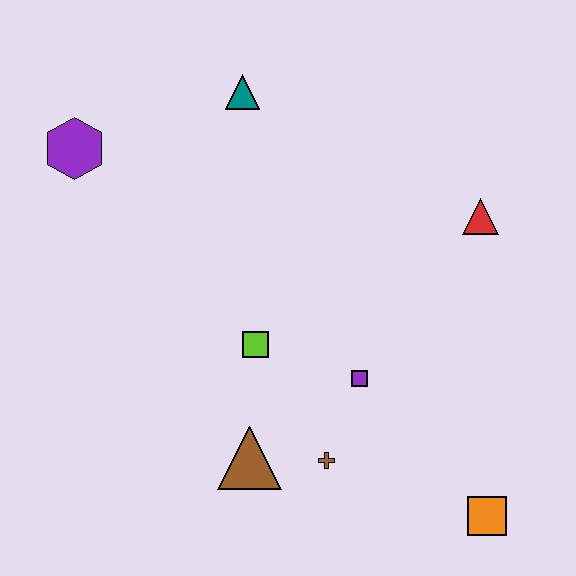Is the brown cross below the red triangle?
Yes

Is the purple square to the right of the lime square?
Yes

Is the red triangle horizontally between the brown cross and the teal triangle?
No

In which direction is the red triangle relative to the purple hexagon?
The red triangle is to the right of the purple hexagon.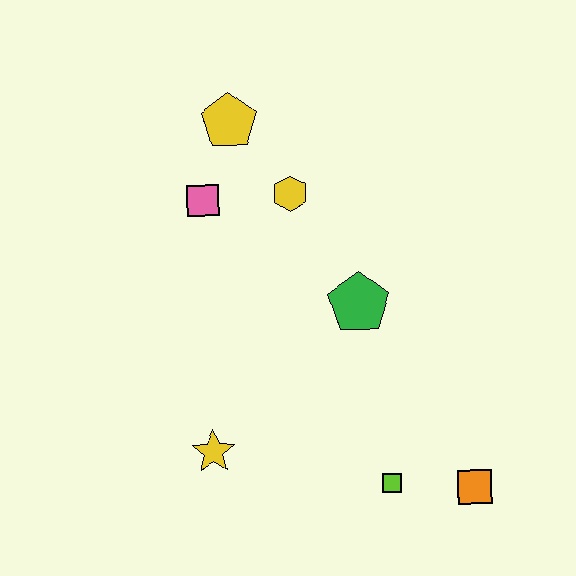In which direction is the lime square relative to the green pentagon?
The lime square is below the green pentagon.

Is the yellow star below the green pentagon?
Yes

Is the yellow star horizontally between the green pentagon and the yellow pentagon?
No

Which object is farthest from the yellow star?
The yellow pentagon is farthest from the yellow star.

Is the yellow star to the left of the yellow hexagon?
Yes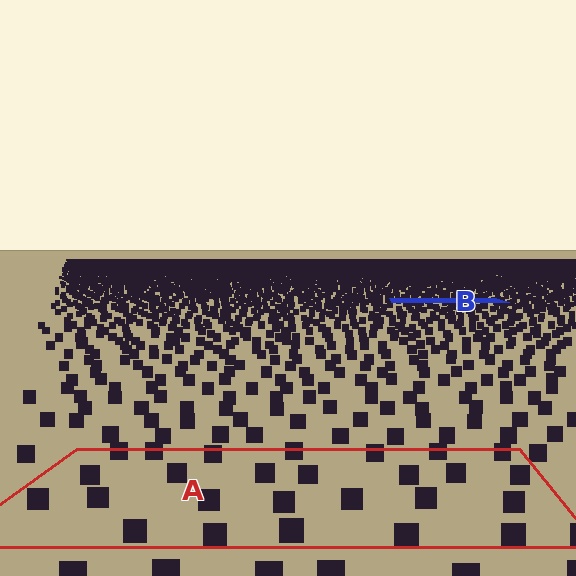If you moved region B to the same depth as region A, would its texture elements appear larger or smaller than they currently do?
They would appear larger. At a closer depth, the same texture elements are projected at a bigger on-screen size.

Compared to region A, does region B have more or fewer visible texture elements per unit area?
Region B has more texture elements per unit area — they are packed more densely because it is farther away.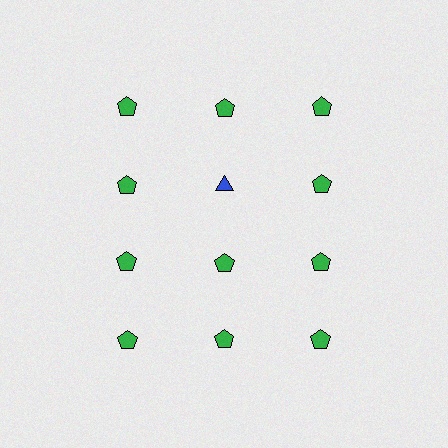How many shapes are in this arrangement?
There are 12 shapes arranged in a grid pattern.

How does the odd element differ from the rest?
It differs in both color (blue instead of green) and shape (triangle instead of pentagon).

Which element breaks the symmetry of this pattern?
The blue triangle in the second row, second from left column breaks the symmetry. All other shapes are green pentagons.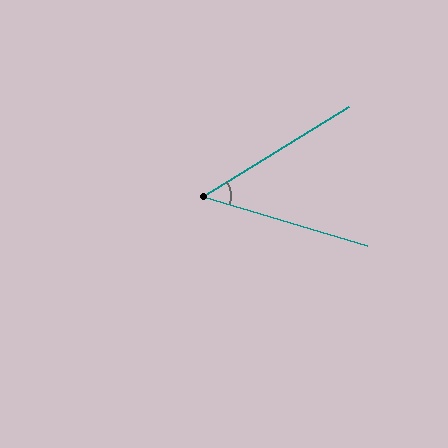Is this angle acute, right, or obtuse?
It is acute.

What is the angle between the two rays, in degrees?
Approximately 48 degrees.